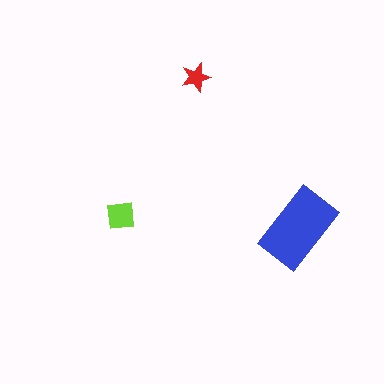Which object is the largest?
The blue rectangle.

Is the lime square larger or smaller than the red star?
Larger.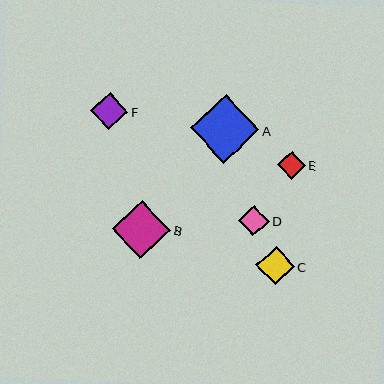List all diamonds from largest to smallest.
From largest to smallest: A, B, C, F, D, E.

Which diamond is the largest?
Diamond A is the largest with a size of approximately 68 pixels.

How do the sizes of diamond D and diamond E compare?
Diamond D and diamond E are approximately the same size.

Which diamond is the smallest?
Diamond E is the smallest with a size of approximately 28 pixels.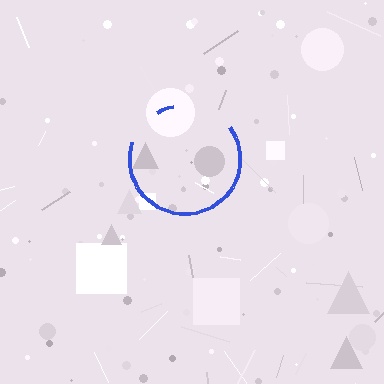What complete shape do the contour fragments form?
The contour fragments form a circle.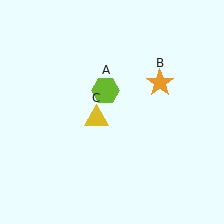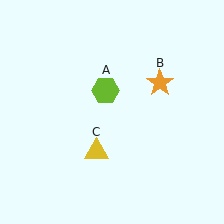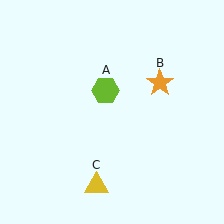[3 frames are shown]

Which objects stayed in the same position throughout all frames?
Lime hexagon (object A) and orange star (object B) remained stationary.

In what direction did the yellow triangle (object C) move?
The yellow triangle (object C) moved down.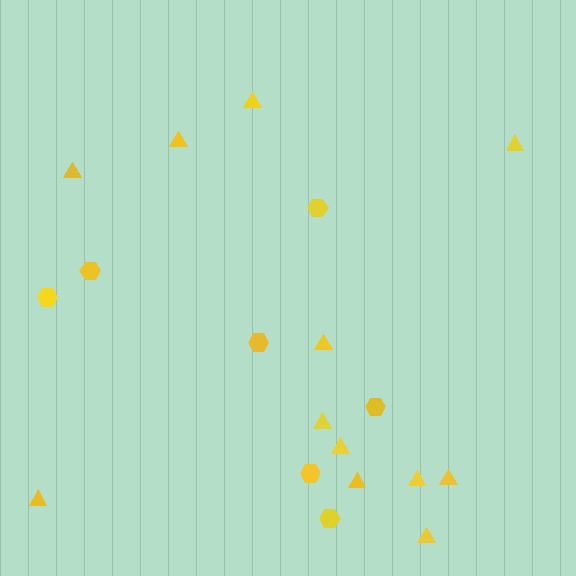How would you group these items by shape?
There are 2 groups: one group of triangles (12) and one group of hexagons (7).